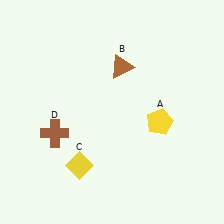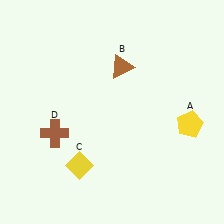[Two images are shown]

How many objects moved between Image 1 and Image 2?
1 object moved between the two images.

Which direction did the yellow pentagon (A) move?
The yellow pentagon (A) moved right.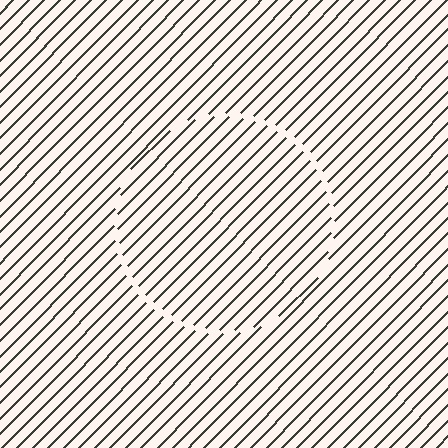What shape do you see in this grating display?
An illusory circle. The interior of the shape contains the same grating, shifted by half a period — the contour is defined by the phase discontinuity where line-ends from the inner and outer gratings abut.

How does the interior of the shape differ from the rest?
The interior of the shape contains the same grating, shifted by half a period — the contour is defined by the phase discontinuity where line-ends from the inner and outer gratings abut.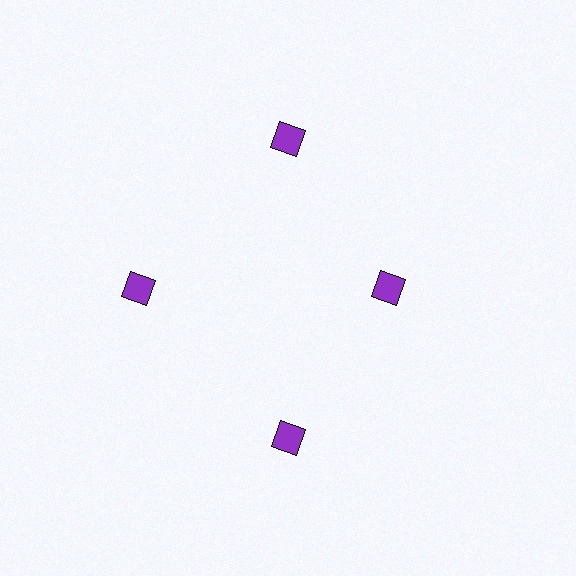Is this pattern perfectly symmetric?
No. The 4 purple squares are arranged in a ring, but one element near the 3 o'clock position is pulled inward toward the center, breaking the 4-fold rotational symmetry.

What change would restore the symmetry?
The symmetry would be restored by moving it outward, back onto the ring so that all 4 squares sit at equal angles and equal distance from the center.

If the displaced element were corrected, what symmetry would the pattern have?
It would have 4-fold rotational symmetry — the pattern would map onto itself every 90 degrees.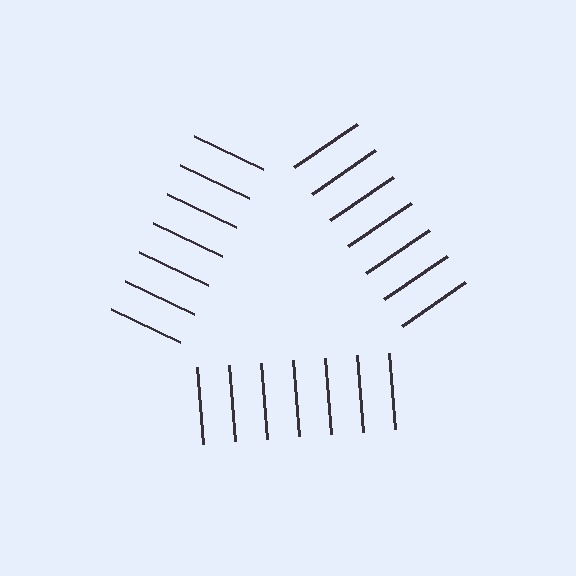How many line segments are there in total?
21 — 7 along each of the 3 edges.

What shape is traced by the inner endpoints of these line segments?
An illusory triangle — the line segments terminate on its edges but no continuous stroke is drawn.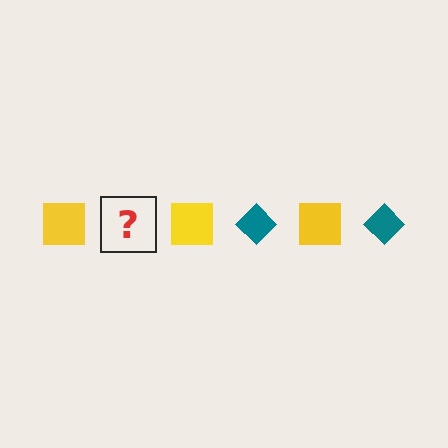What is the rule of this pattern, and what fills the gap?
The rule is that the pattern alternates between yellow square and teal diamond. The gap should be filled with a teal diamond.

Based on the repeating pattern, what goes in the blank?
The blank should be a teal diamond.